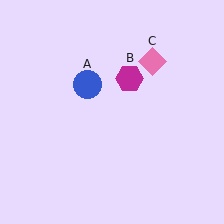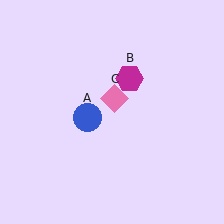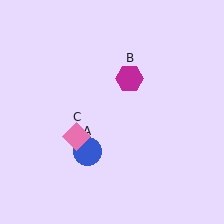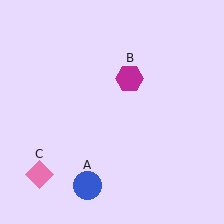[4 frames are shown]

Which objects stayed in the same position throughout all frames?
Magenta hexagon (object B) remained stationary.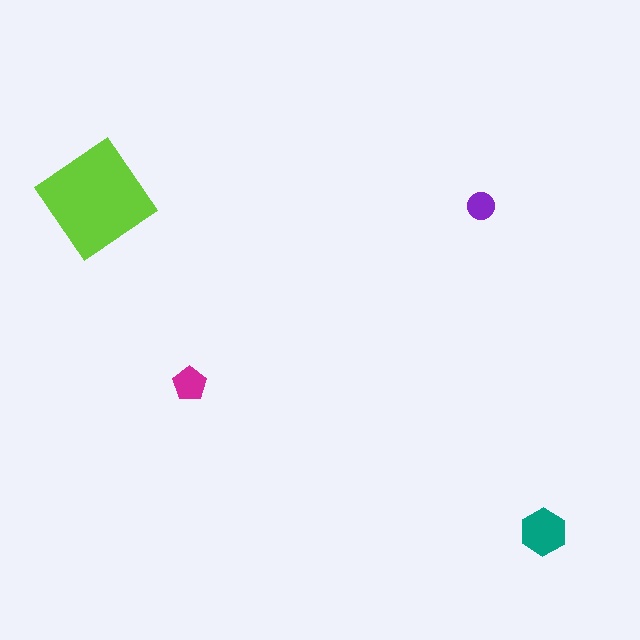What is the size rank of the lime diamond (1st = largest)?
1st.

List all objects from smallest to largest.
The purple circle, the magenta pentagon, the teal hexagon, the lime diamond.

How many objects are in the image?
There are 4 objects in the image.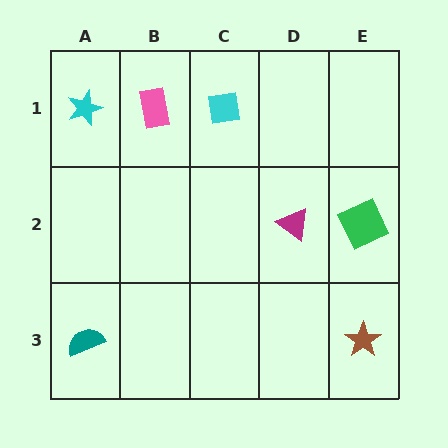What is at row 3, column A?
A teal semicircle.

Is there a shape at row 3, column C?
No, that cell is empty.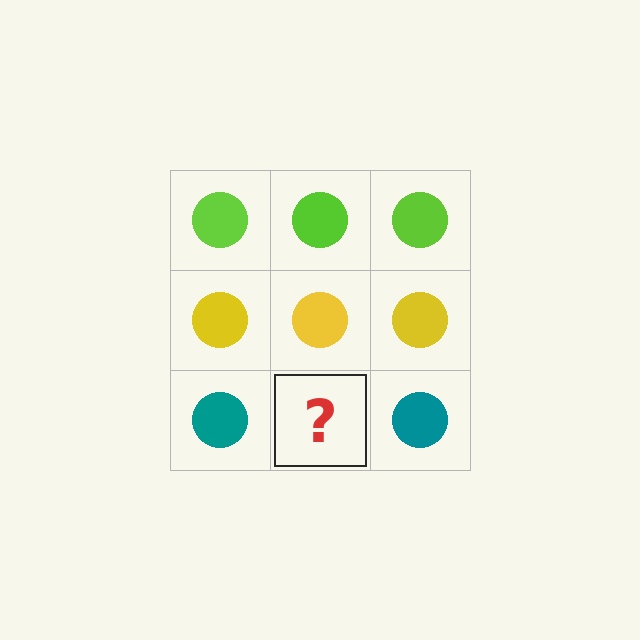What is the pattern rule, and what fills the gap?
The rule is that each row has a consistent color. The gap should be filled with a teal circle.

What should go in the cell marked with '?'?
The missing cell should contain a teal circle.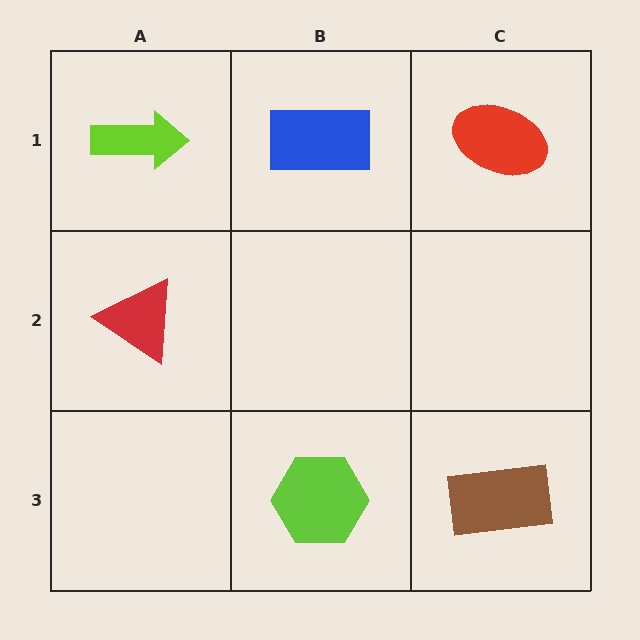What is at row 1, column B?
A blue rectangle.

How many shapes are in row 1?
3 shapes.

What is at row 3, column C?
A brown rectangle.